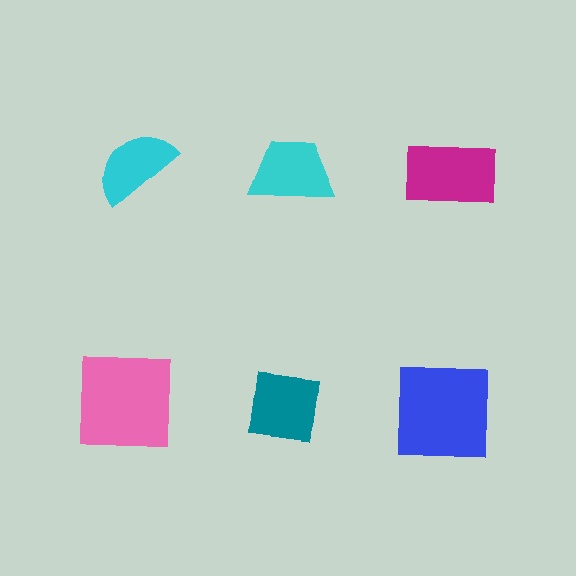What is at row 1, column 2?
A cyan trapezoid.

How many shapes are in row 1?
3 shapes.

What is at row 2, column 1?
A pink square.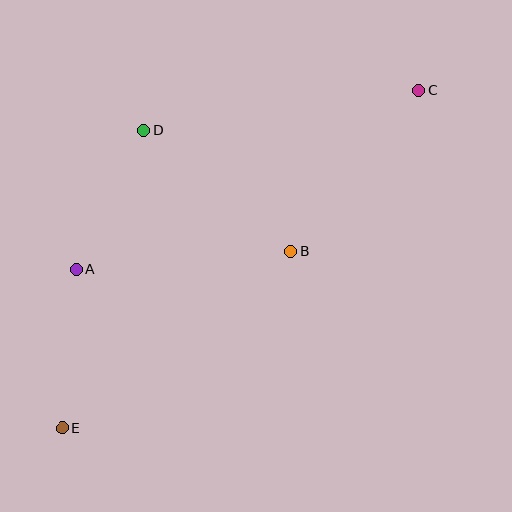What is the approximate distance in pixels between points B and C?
The distance between B and C is approximately 206 pixels.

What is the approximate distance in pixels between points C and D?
The distance between C and D is approximately 278 pixels.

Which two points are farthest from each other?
Points C and E are farthest from each other.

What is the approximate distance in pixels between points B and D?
The distance between B and D is approximately 191 pixels.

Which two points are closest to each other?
Points A and D are closest to each other.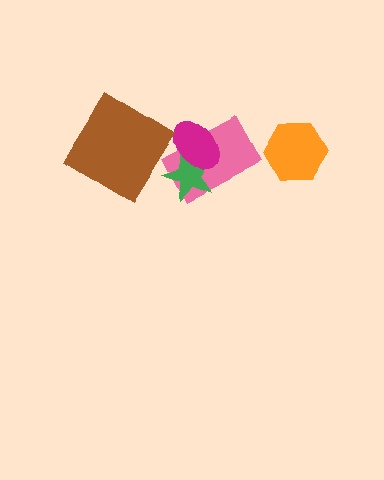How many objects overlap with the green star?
2 objects overlap with the green star.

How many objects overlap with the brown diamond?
0 objects overlap with the brown diamond.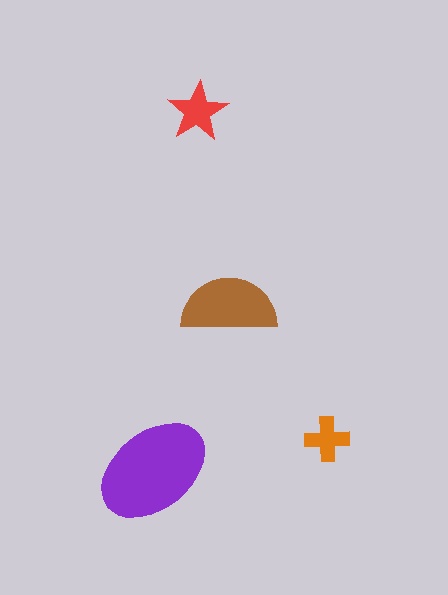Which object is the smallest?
The orange cross.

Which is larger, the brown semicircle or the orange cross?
The brown semicircle.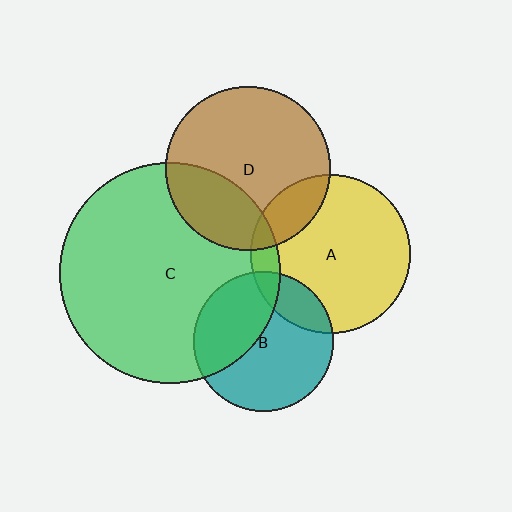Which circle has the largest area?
Circle C (green).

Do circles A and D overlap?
Yes.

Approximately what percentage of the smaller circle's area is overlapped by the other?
Approximately 15%.